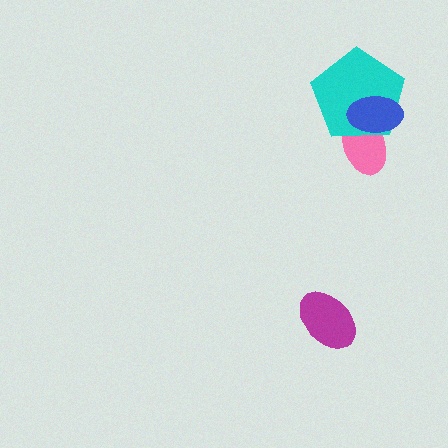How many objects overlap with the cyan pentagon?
2 objects overlap with the cyan pentagon.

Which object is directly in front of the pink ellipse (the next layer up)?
The cyan pentagon is directly in front of the pink ellipse.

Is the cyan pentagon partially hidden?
Yes, it is partially covered by another shape.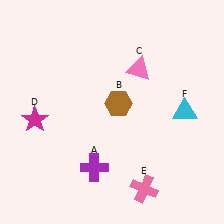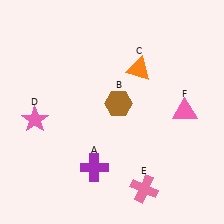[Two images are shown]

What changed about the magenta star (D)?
In Image 1, D is magenta. In Image 2, it changed to pink.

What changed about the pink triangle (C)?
In Image 1, C is pink. In Image 2, it changed to orange.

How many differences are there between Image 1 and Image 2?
There are 3 differences between the two images.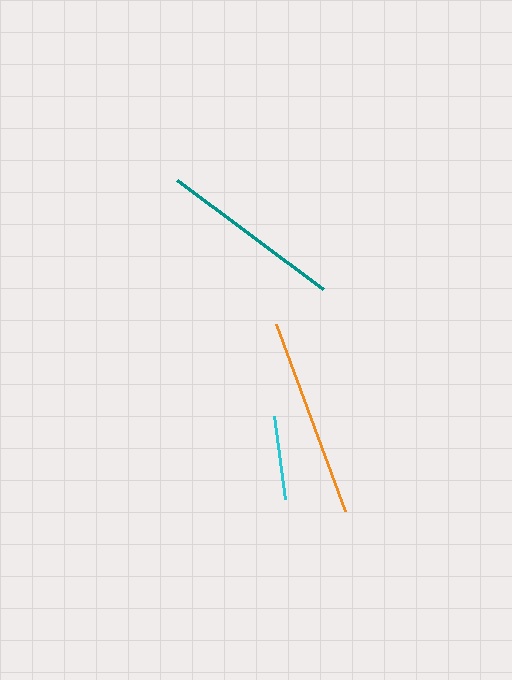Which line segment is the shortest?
The cyan line is the shortest at approximately 84 pixels.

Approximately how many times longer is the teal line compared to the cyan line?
The teal line is approximately 2.2 times the length of the cyan line.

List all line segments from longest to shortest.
From longest to shortest: orange, teal, cyan.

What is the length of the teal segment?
The teal segment is approximately 182 pixels long.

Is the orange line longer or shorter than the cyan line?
The orange line is longer than the cyan line.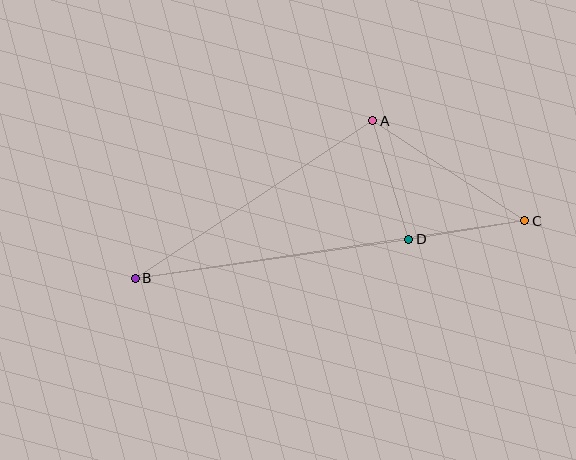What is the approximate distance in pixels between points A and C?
The distance between A and C is approximately 182 pixels.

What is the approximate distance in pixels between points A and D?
The distance between A and D is approximately 124 pixels.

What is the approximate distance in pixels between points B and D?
The distance between B and D is approximately 276 pixels.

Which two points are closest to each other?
Points C and D are closest to each other.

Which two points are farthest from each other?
Points B and C are farthest from each other.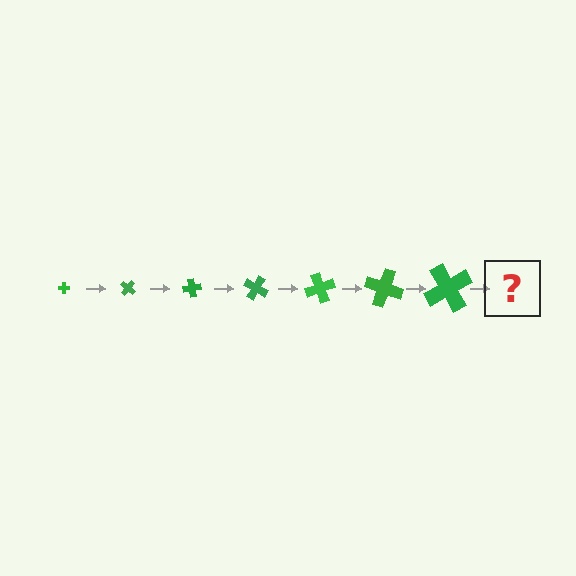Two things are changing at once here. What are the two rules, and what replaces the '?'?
The two rules are that the cross grows larger each step and it rotates 40 degrees each step. The '?' should be a cross, larger than the previous one and rotated 280 degrees from the start.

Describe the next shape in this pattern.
It should be a cross, larger than the previous one and rotated 280 degrees from the start.